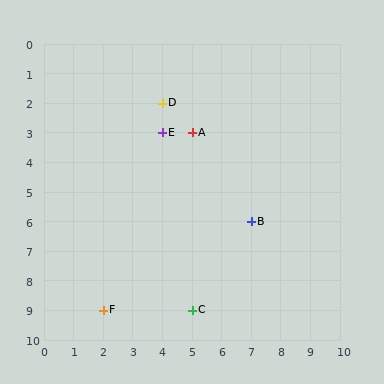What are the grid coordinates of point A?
Point A is at grid coordinates (5, 3).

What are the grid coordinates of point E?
Point E is at grid coordinates (4, 3).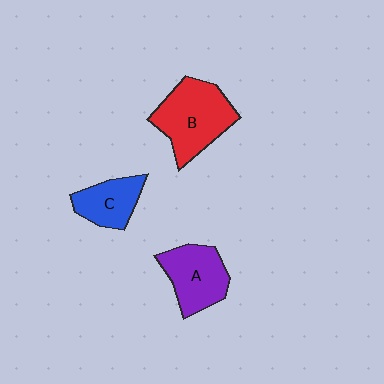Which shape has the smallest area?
Shape C (blue).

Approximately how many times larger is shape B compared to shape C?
Approximately 1.7 times.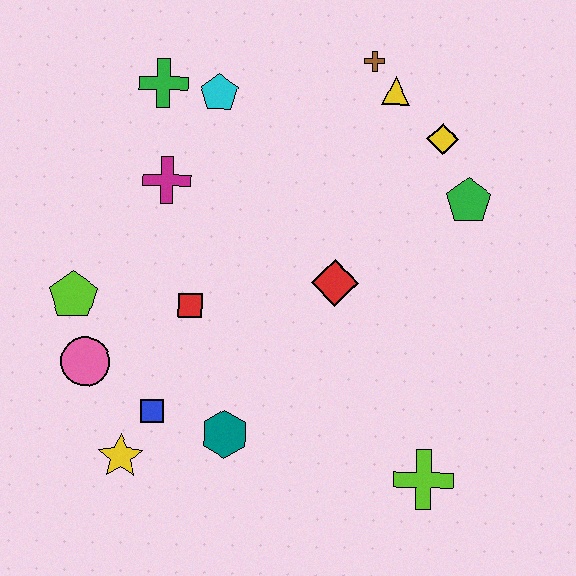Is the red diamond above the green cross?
No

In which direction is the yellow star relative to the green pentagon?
The yellow star is to the left of the green pentagon.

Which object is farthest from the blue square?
The brown cross is farthest from the blue square.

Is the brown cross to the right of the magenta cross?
Yes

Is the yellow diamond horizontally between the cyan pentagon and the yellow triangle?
No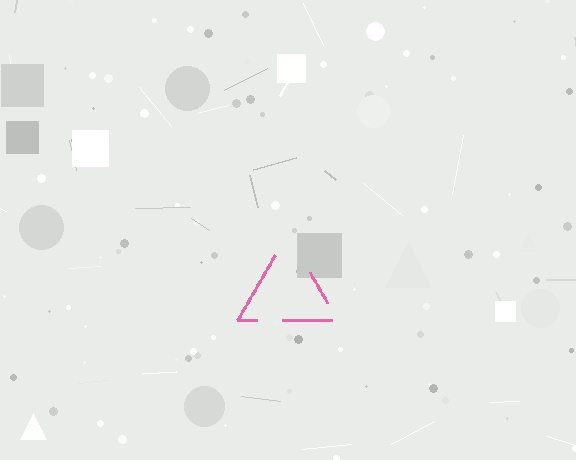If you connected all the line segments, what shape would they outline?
They would outline a triangle.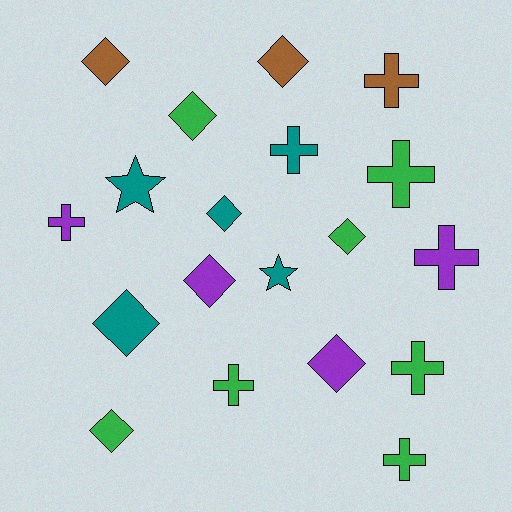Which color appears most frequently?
Green, with 7 objects.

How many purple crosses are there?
There are 2 purple crosses.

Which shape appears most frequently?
Diamond, with 9 objects.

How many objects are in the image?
There are 19 objects.